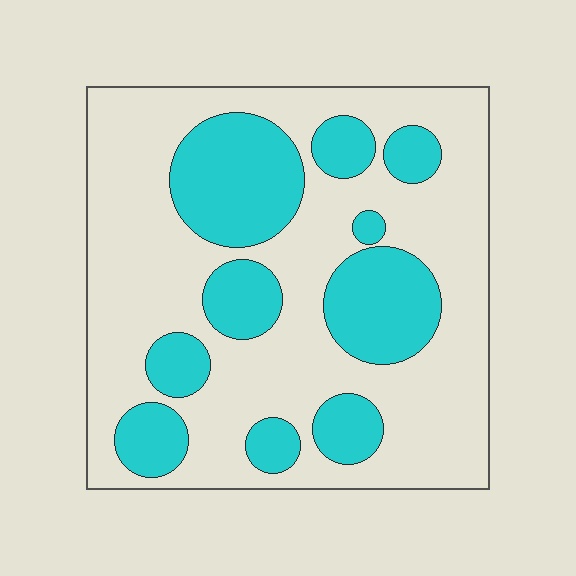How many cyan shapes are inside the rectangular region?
10.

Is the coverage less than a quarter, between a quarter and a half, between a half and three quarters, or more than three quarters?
Between a quarter and a half.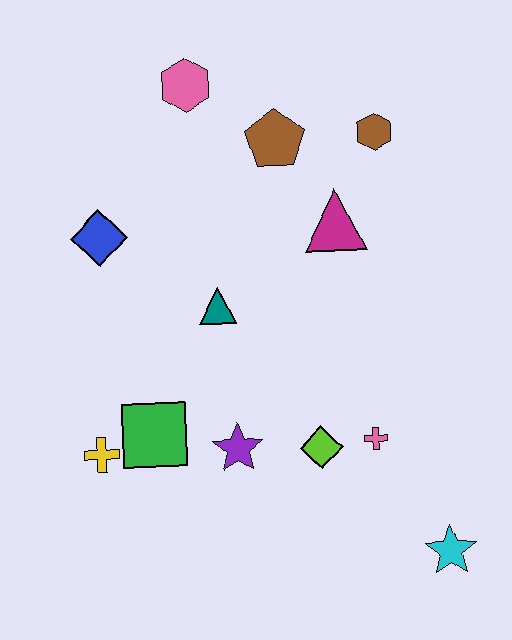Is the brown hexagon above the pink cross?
Yes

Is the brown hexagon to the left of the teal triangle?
No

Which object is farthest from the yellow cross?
The brown hexagon is farthest from the yellow cross.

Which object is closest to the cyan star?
The pink cross is closest to the cyan star.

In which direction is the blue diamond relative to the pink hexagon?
The blue diamond is below the pink hexagon.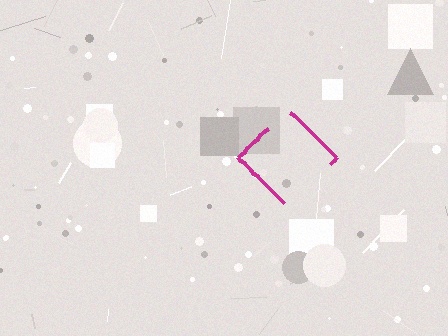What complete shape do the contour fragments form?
The contour fragments form a diamond.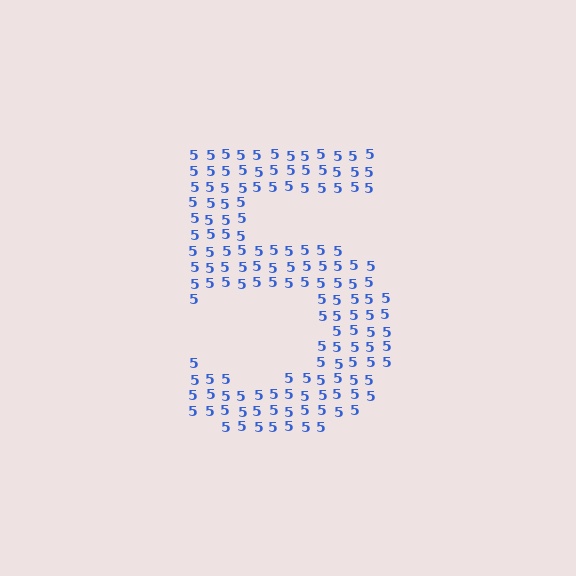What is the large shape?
The large shape is the digit 5.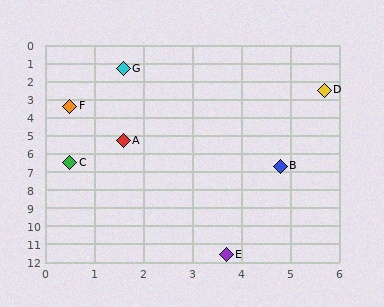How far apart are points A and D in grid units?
Points A and D are about 5.0 grid units apart.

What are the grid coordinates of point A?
Point A is at approximately (1.6, 5.3).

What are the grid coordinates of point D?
Point D is at approximately (5.7, 2.5).